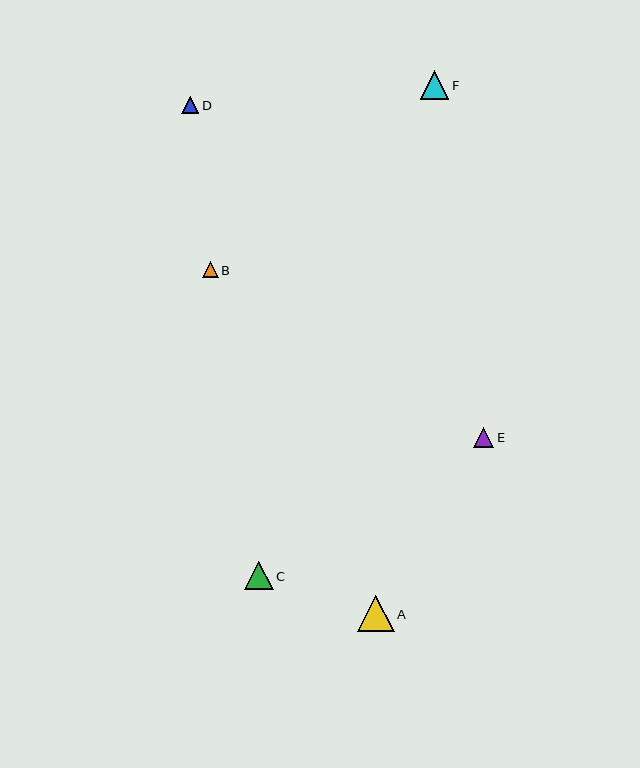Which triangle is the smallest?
Triangle B is the smallest with a size of approximately 16 pixels.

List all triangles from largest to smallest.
From largest to smallest: A, C, F, E, D, B.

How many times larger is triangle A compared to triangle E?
Triangle A is approximately 1.8 times the size of triangle E.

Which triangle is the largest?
Triangle A is the largest with a size of approximately 37 pixels.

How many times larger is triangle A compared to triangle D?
Triangle A is approximately 2.1 times the size of triangle D.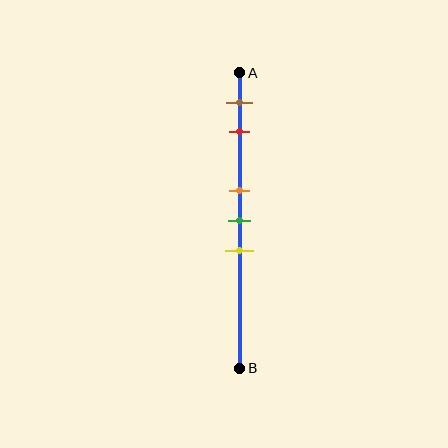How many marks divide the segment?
There are 5 marks dividing the segment.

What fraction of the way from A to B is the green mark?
The green mark is approximately 50% (0.5) of the way from A to B.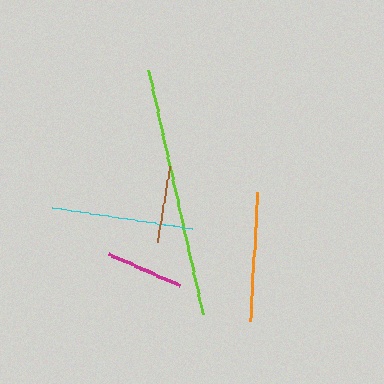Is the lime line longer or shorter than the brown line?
The lime line is longer than the brown line.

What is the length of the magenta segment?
The magenta segment is approximately 78 pixels long.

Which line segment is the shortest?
The brown line is the shortest at approximately 76 pixels.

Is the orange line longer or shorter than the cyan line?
The cyan line is longer than the orange line.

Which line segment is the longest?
The lime line is the longest at approximately 249 pixels.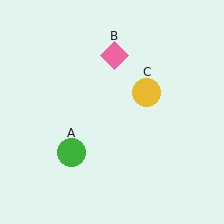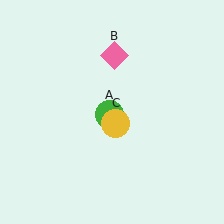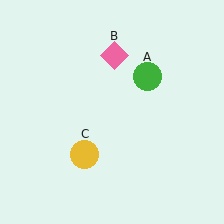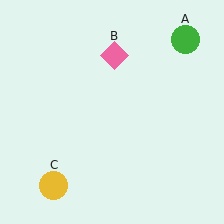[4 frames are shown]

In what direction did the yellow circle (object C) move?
The yellow circle (object C) moved down and to the left.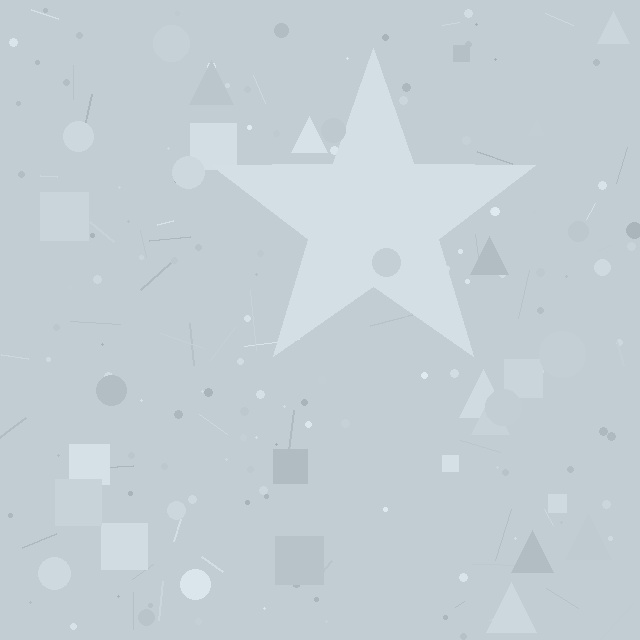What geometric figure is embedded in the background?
A star is embedded in the background.